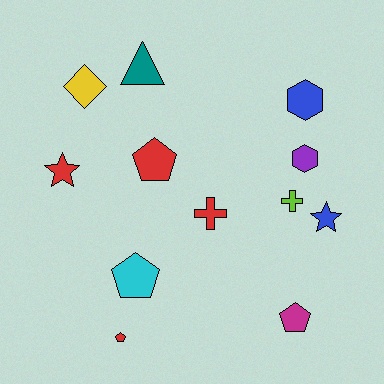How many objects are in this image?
There are 12 objects.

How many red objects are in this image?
There are 4 red objects.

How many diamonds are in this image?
There is 1 diamond.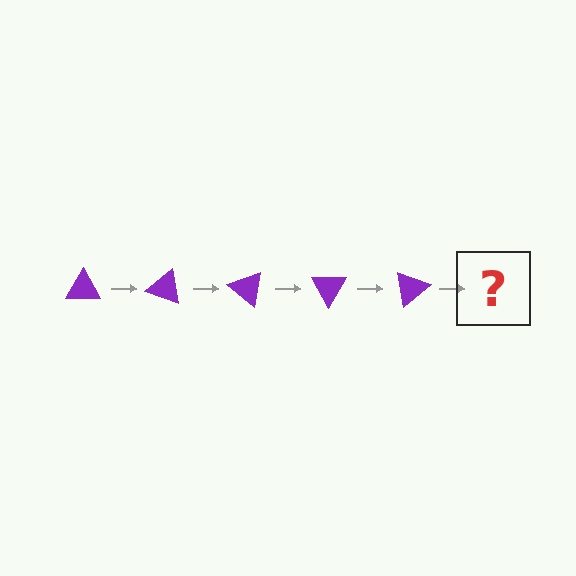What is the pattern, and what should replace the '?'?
The pattern is that the triangle rotates 20 degrees each step. The '?' should be a purple triangle rotated 100 degrees.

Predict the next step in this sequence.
The next step is a purple triangle rotated 100 degrees.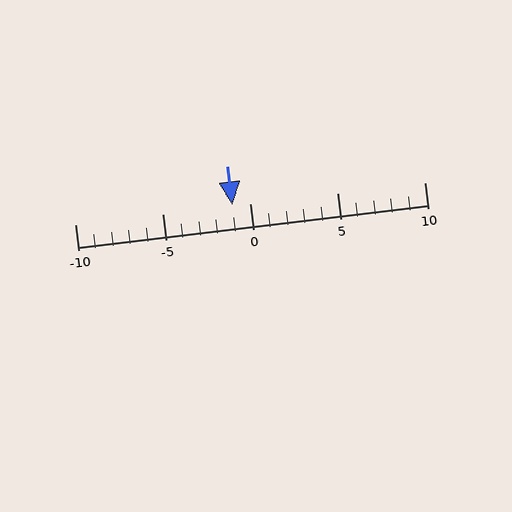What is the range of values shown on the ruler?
The ruler shows values from -10 to 10.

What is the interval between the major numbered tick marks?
The major tick marks are spaced 5 units apart.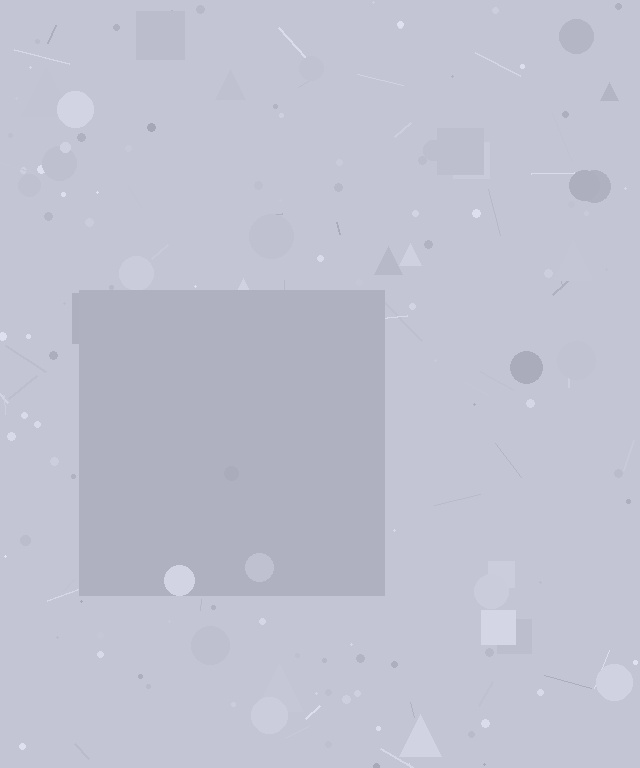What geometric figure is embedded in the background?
A square is embedded in the background.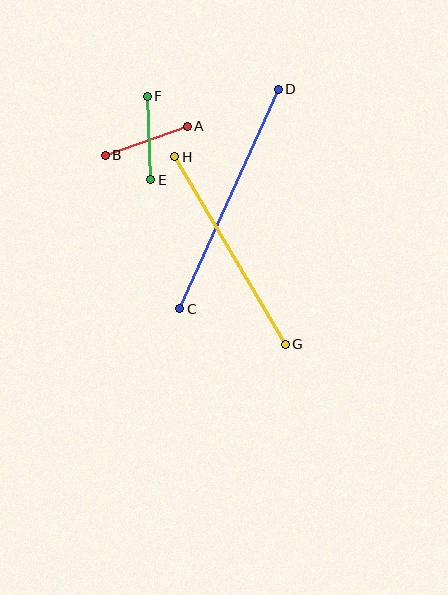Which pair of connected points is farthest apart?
Points C and D are farthest apart.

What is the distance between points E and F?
The distance is approximately 84 pixels.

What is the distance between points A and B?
The distance is approximately 87 pixels.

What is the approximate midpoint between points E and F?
The midpoint is at approximately (149, 138) pixels.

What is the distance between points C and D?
The distance is approximately 240 pixels.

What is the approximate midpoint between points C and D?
The midpoint is at approximately (229, 199) pixels.